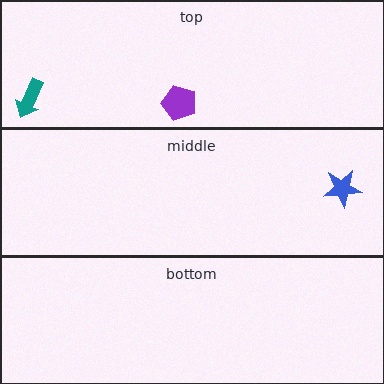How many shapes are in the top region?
2.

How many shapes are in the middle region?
1.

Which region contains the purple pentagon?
The top region.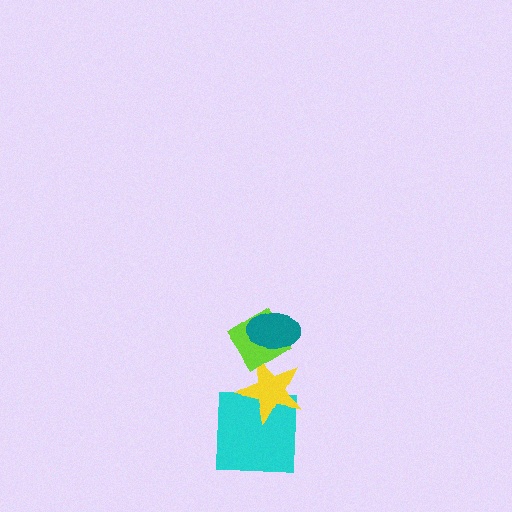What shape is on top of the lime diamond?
The teal ellipse is on top of the lime diamond.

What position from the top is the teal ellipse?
The teal ellipse is 1st from the top.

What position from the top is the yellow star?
The yellow star is 3rd from the top.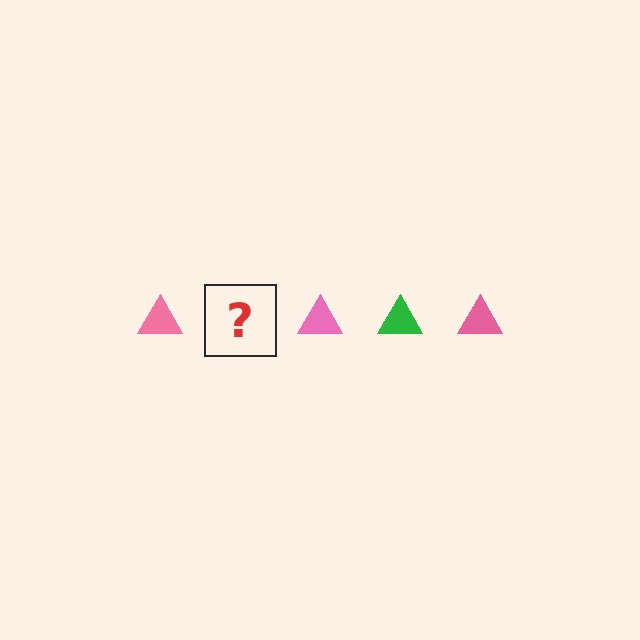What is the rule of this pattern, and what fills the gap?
The rule is that the pattern cycles through pink, green triangles. The gap should be filled with a green triangle.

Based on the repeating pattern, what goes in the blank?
The blank should be a green triangle.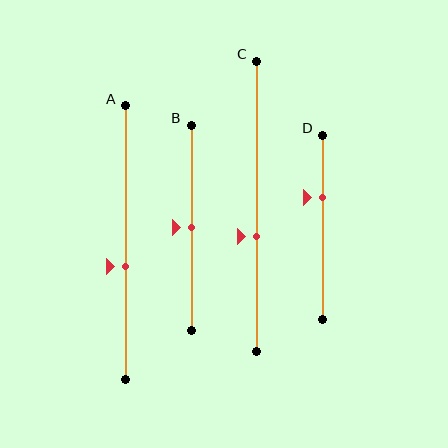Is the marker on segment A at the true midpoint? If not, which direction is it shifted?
No, the marker on segment A is shifted downward by about 9% of the segment length.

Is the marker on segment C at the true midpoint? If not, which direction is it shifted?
No, the marker on segment C is shifted downward by about 10% of the segment length.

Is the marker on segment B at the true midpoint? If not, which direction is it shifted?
Yes, the marker on segment B is at the true midpoint.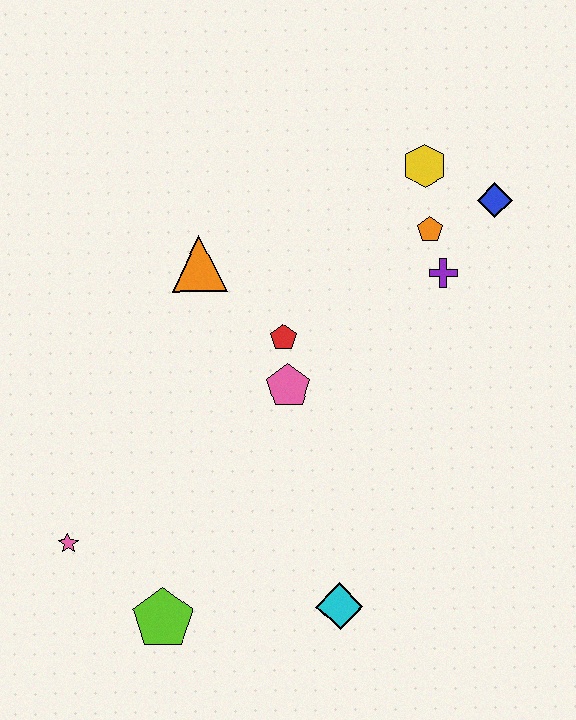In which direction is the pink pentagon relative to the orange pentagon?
The pink pentagon is below the orange pentagon.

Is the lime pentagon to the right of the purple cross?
No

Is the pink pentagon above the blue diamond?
No